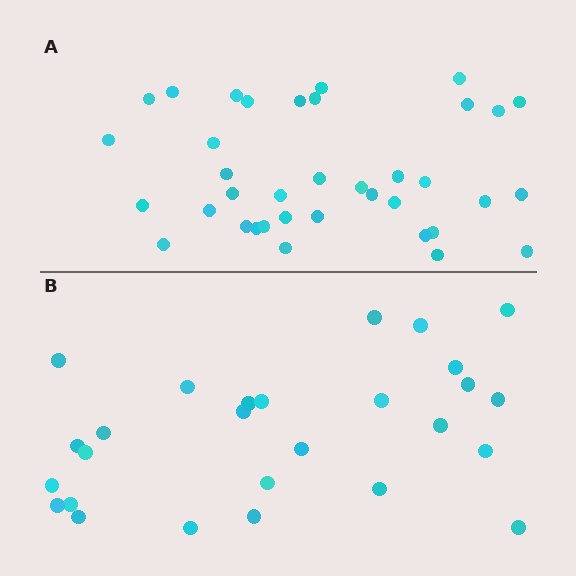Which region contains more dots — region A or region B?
Region A (the top region) has more dots.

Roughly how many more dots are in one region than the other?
Region A has roughly 10 or so more dots than region B.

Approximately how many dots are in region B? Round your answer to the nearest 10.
About 30 dots. (The exact count is 27, which rounds to 30.)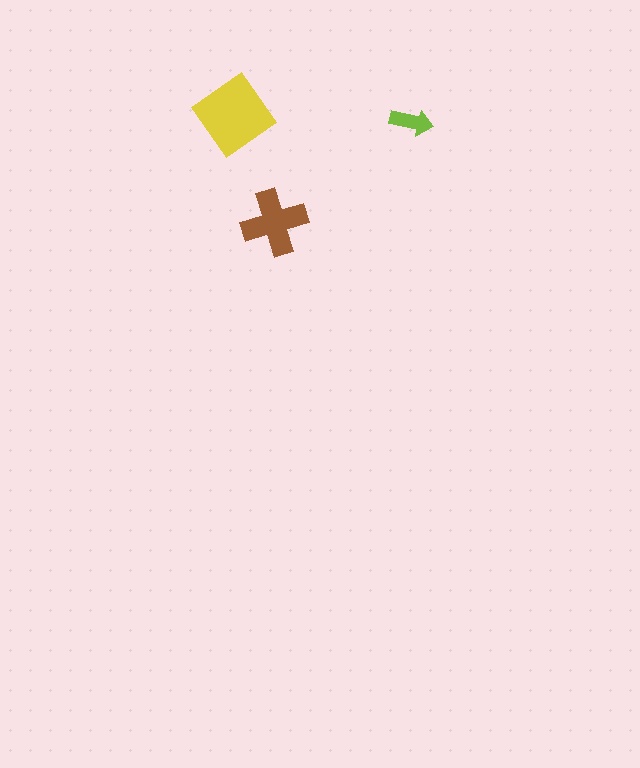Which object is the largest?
The yellow diamond.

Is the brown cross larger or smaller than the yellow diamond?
Smaller.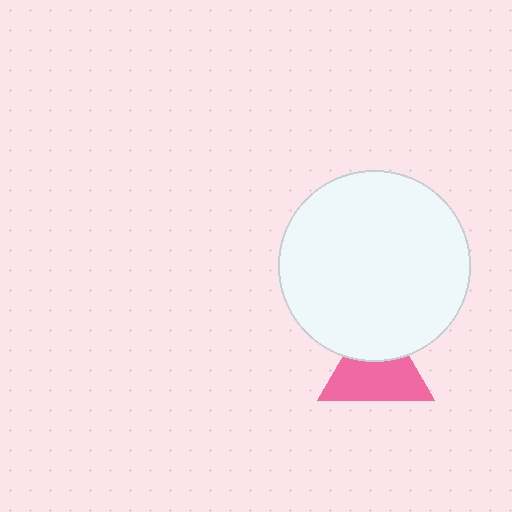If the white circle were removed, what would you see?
You would see the complete pink triangle.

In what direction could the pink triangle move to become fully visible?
The pink triangle could move down. That would shift it out from behind the white circle entirely.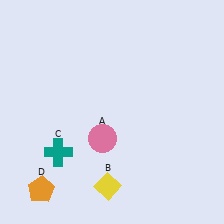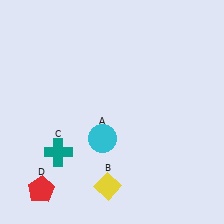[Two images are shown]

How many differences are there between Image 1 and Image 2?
There are 2 differences between the two images.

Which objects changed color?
A changed from pink to cyan. D changed from orange to red.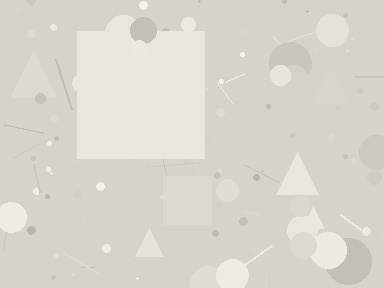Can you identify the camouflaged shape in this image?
The camouflaged shape is a square.